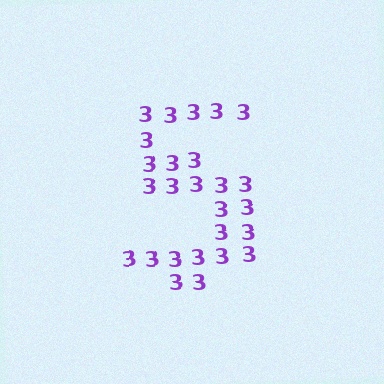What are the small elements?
The small elements are digit 3's.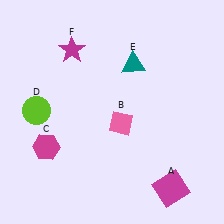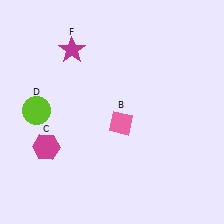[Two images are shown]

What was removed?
The magenta square (A), the teal triangle (E) were removed in Image 2.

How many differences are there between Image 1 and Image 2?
There are 2 differences between the two images.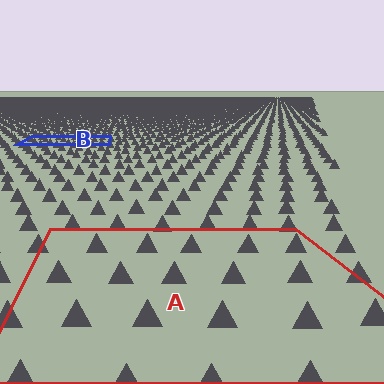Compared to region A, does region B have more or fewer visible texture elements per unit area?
Region B has more texture elements per unit area — they are packed more densely because it is farther away.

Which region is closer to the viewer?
Region A is closer. The texture elements there are larger and more spread out.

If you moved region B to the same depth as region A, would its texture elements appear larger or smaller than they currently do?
They would appear larger. At a closer depth, the same texture elements are projected at a bigger on-screen size.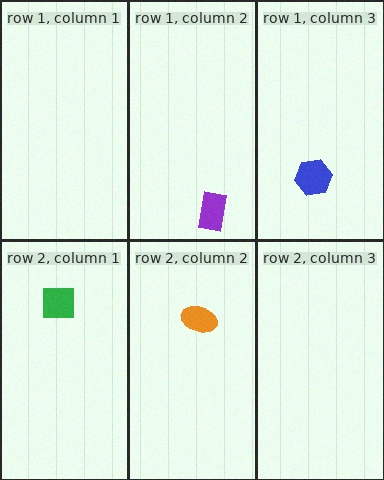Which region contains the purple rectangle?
The row 1, column 2 region.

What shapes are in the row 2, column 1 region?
The green square.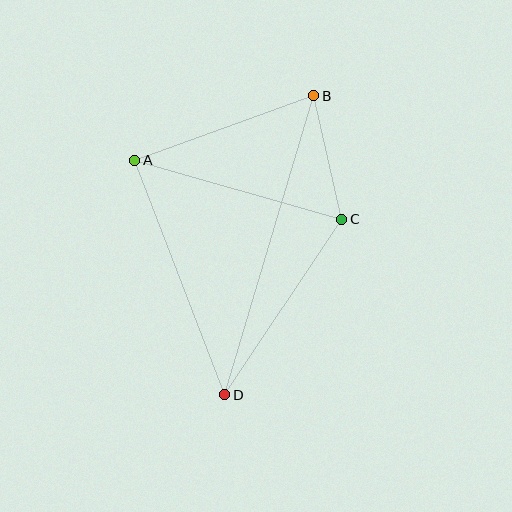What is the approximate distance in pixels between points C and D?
The distance between C and D is approximately 211 pixels.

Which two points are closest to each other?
Points B and C are closest to each other.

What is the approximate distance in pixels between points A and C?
The distance between A and C is approximately 215 pixels.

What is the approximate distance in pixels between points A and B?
The distance between A and B is approximately 190 pixels.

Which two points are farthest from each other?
Points B and D are farthest from each other.